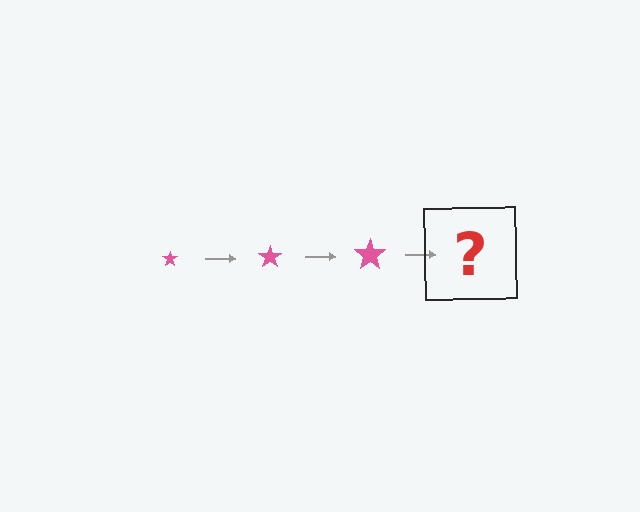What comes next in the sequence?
The next element should be a pink star, larger than the previous one.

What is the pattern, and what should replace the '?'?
The pattern is that the star gets progressively larger each step. The '?' should be a pink star, larger than the previous one.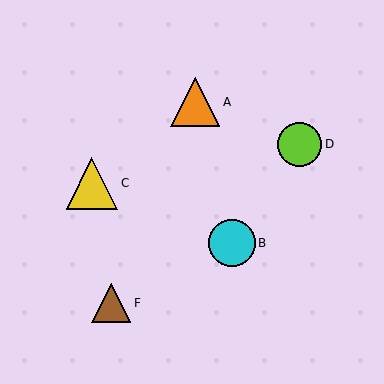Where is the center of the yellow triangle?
The center of the yellow triangle is at (92, 183).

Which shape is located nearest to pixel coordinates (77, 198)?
The yellow triangle (labeled C) at (92, 183) is nearest to that location.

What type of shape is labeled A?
Shape A is an orange triangle.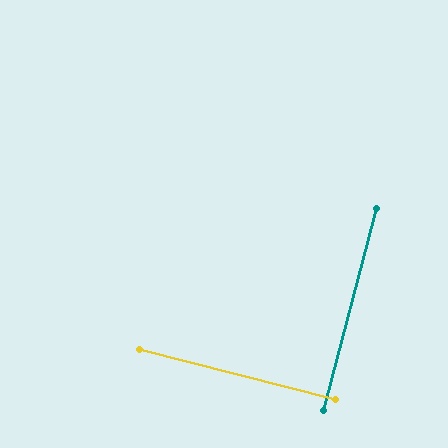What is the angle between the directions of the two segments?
Approximately 90 degrees.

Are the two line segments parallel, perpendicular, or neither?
Perpendicular — they meet at approximately 90°.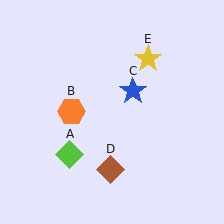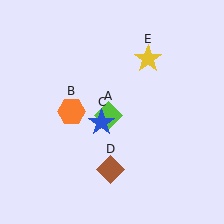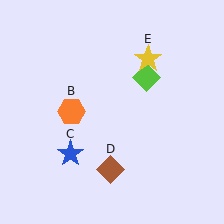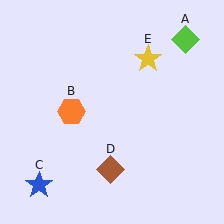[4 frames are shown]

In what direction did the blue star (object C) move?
The blue star (object C) moved down and to the left.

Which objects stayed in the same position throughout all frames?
Orange hexagon (object B) and brown diamond (object D) and yellow star (object E) remained stationary.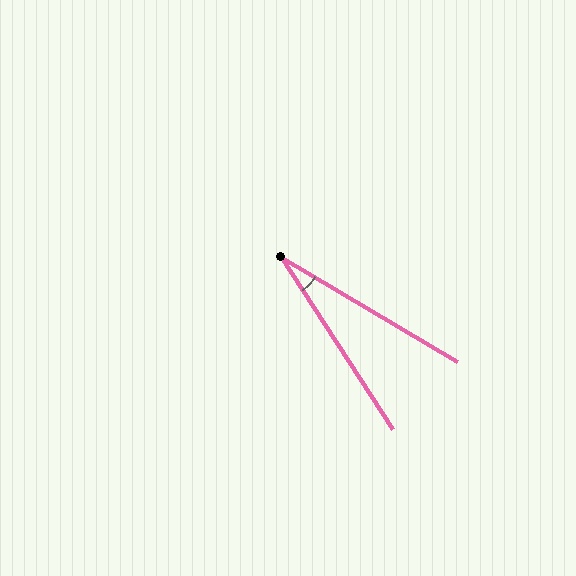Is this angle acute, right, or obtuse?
It is acute.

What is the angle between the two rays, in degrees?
Approximately 27 degrees.